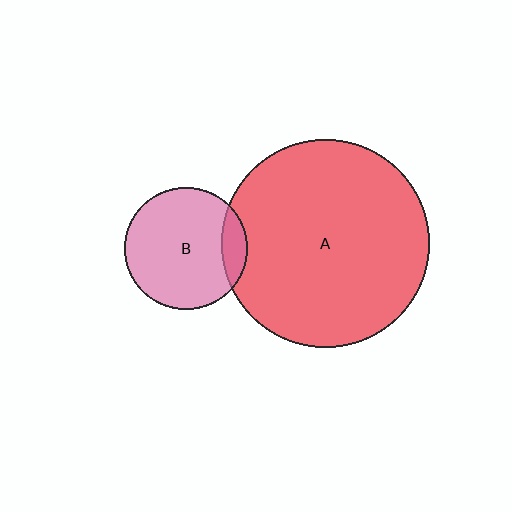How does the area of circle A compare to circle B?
Approximately 2.9 times.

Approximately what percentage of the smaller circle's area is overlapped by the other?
Approximately 15%.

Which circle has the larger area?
Circle A (red).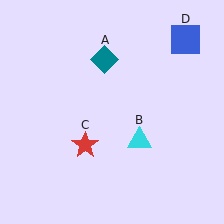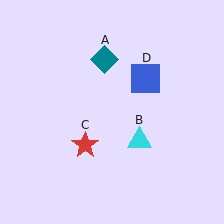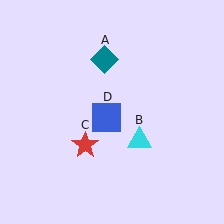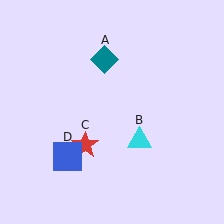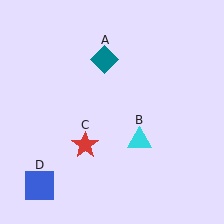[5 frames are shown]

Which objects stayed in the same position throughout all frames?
Teal diamond (object A) and cyan triangle (object B) and red star (object C) remained stationary.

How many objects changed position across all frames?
1 object changed position: blue square (object D).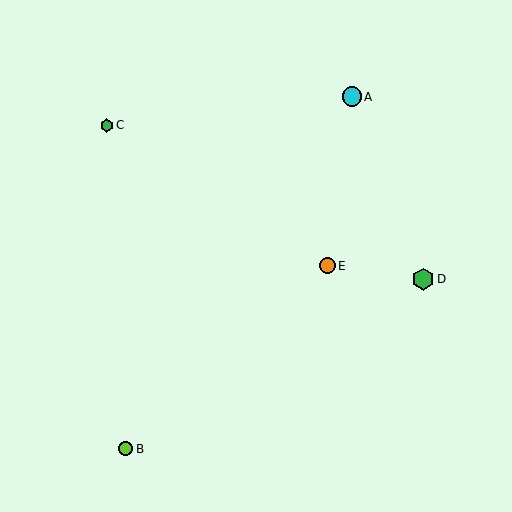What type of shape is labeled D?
Shape D is a green hexagon.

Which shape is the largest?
The green hexagon (labeled D) is the largest.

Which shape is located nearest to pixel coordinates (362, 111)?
The cyan circle (labeled A) at (352, 97) is nearest to that location.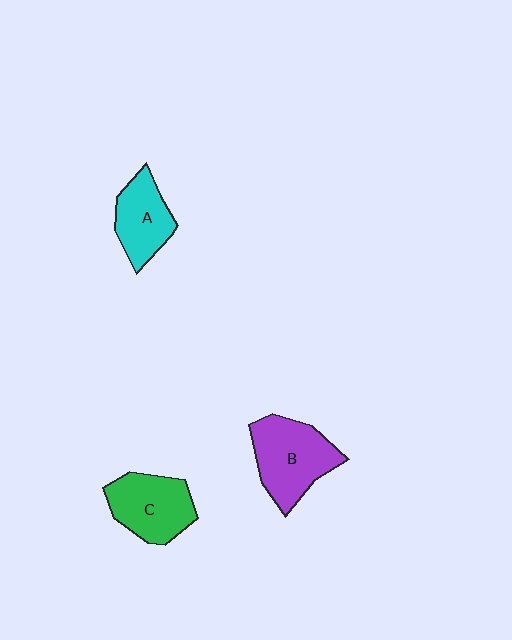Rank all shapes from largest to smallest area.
From largest to smallest: B (purple), C (green), A (cyan).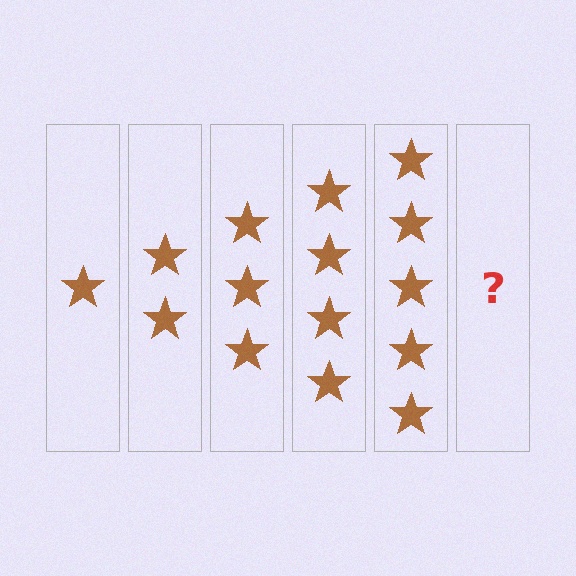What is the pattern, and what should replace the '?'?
The pattern is that each step adds one more star. The '?' should be 6 stars.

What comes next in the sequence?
The next element should be 6 stars.